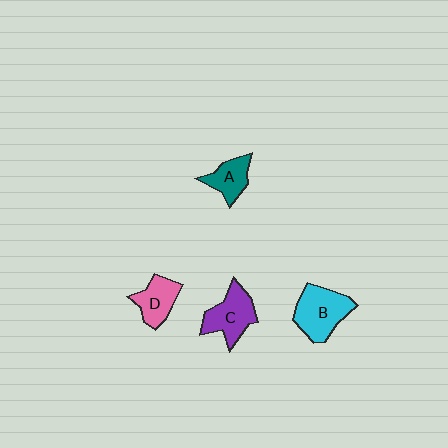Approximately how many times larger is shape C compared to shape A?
Approximately 1.5 times.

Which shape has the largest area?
Shape B (cyan).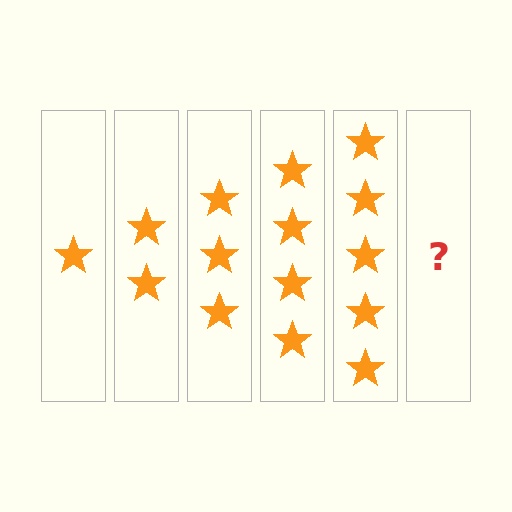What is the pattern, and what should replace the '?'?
The pattern is that each step adds one more star. The '?' should be 6 stars.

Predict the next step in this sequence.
The next step is 6 stars.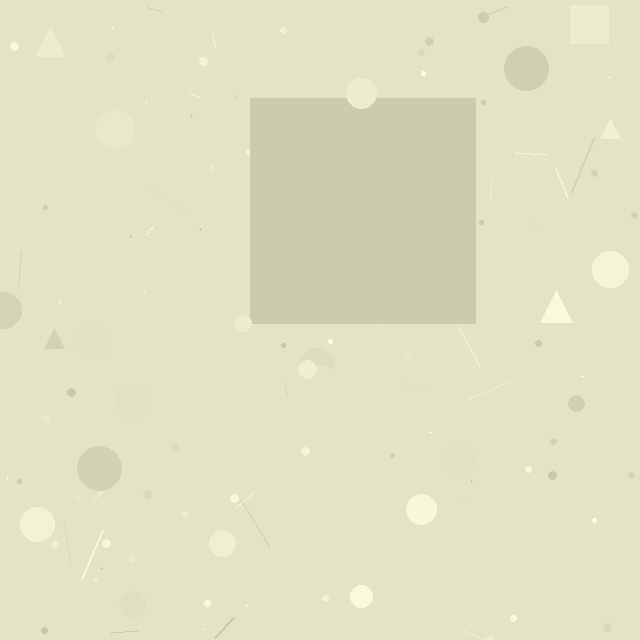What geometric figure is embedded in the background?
A square is embedded in the background.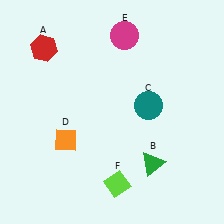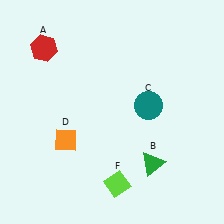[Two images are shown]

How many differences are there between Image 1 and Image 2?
There is 1 difference between the two images.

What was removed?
The magenta circle (E) was removed in Image 2.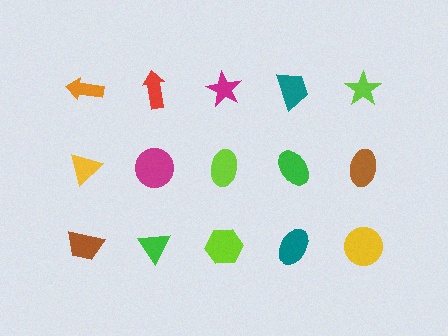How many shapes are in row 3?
5 shapes.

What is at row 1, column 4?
A teal trapezoid.